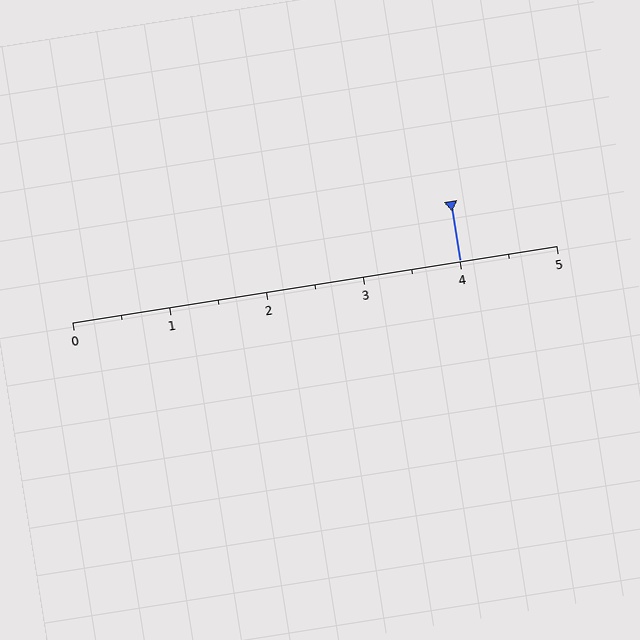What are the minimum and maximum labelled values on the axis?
The axis runs from 0 to 5.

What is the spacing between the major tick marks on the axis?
The major ticks are spaced 1 apart.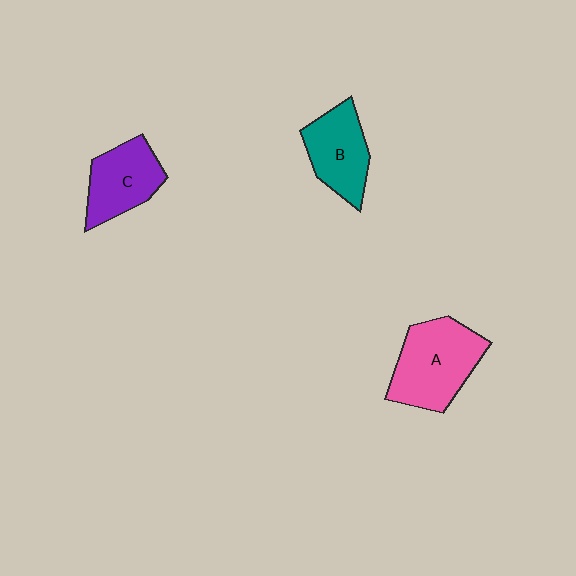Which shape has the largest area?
Shape A (pink).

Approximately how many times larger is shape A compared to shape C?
Approximately 1.4 times.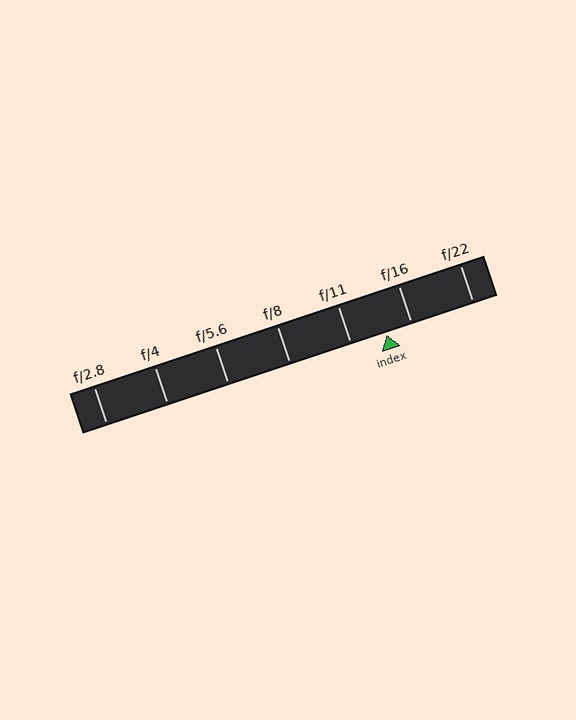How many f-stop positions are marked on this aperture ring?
There are 7 f-stop positions marked.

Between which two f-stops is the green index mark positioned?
The index mark is between f/11 and f/16.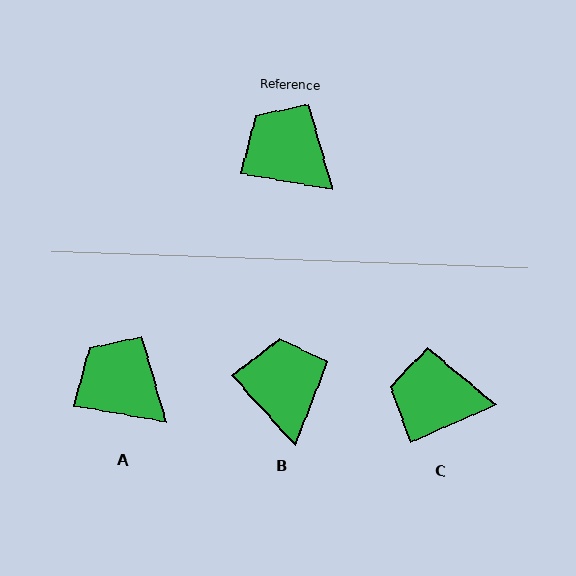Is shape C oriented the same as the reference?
No, it is off by about 34 degrees.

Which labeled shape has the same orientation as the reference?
A.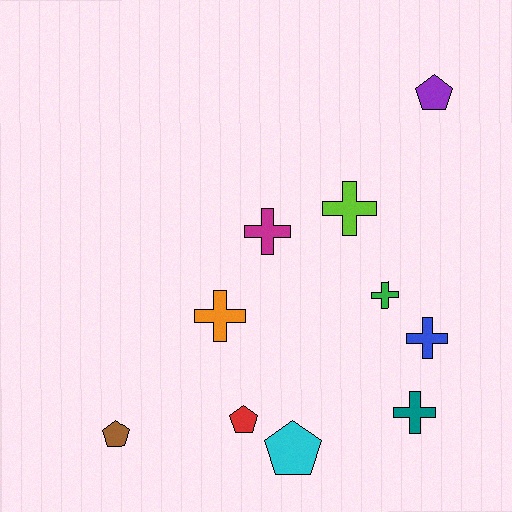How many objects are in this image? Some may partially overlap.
There are 10 objects.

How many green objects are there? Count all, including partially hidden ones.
There is 1 green object.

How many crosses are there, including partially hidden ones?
There are 6 crosses.